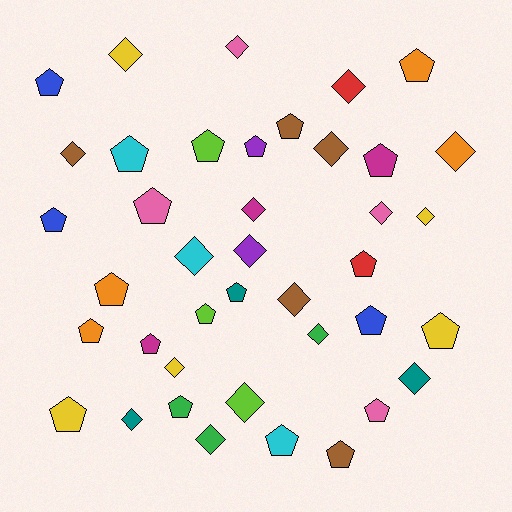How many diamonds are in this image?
There are 18 diamonds.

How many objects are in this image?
There are 40 objects.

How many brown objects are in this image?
There are 5 brown objects.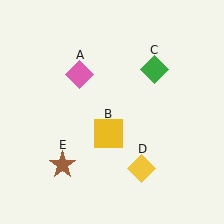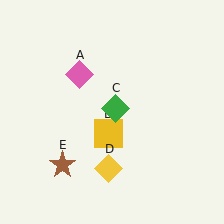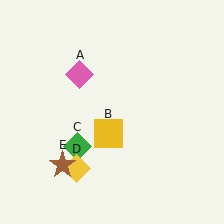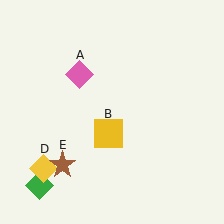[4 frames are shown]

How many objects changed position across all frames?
2 objects changed position: green diamond (object C), yellow diamond (object D).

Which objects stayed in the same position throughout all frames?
Pink diamond (object A) and yellow square (object B) and brown star (object E) remained stationary.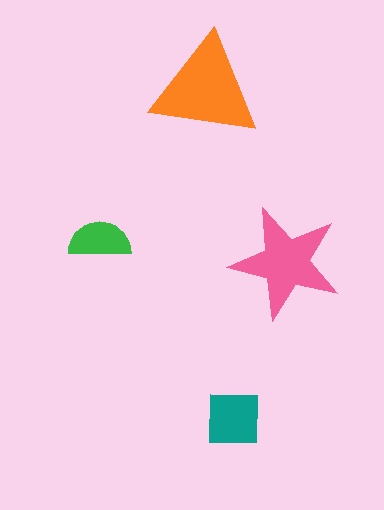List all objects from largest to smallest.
The orange triangle, the pink star, the teal square, the green semicircle.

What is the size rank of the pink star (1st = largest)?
2nd.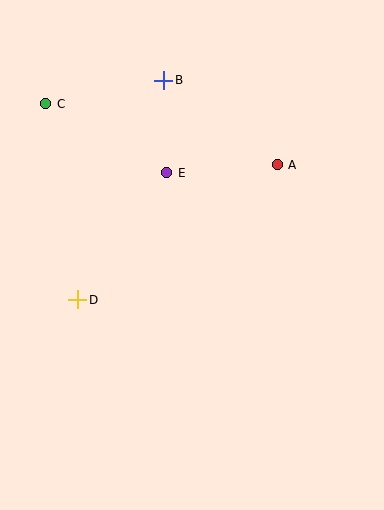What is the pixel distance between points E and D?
The distance between E and D is 155 pixels.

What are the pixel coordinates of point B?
Point B is at (164, 80).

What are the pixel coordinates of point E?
Point E is at (167, 173).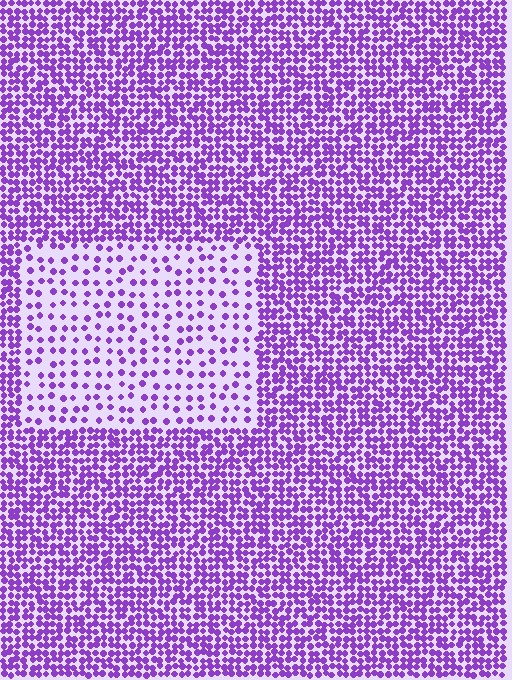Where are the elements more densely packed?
The elements are more densely packed outside the rectangle boundary.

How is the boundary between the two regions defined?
The boundary is defined by a change in element density (approximately 2.6x ratio). All elements are the same color, size, and shape.